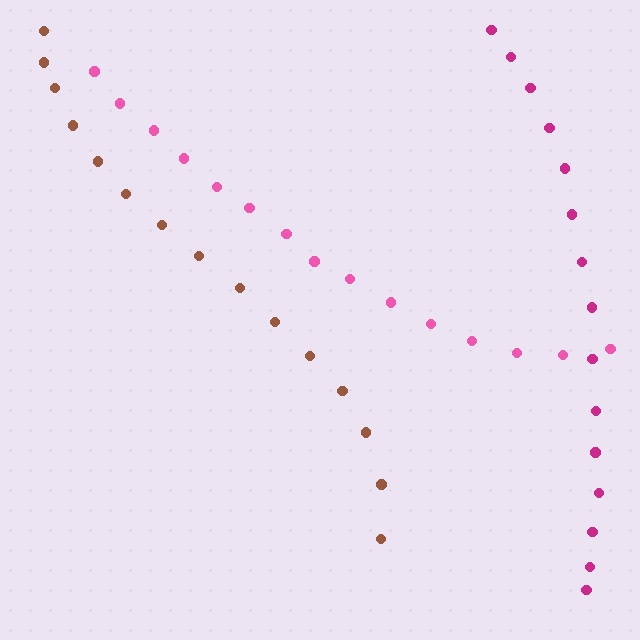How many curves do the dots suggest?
There are 3 distinct paths.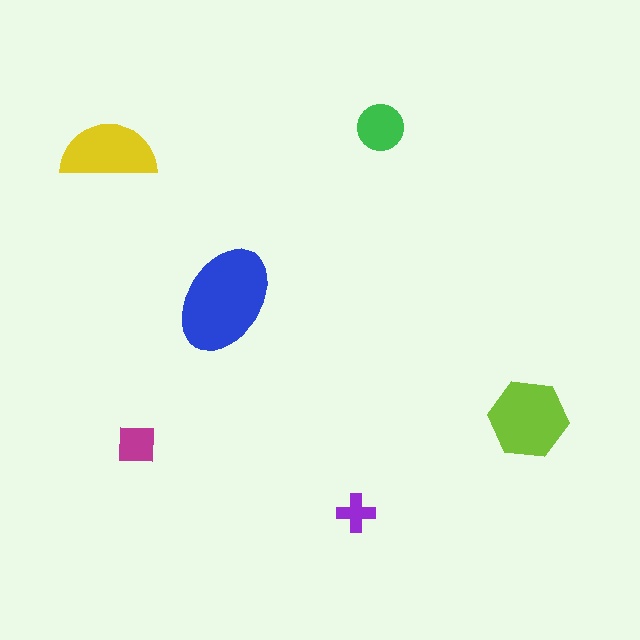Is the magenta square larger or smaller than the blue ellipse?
Smaller.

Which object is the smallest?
The purple cross.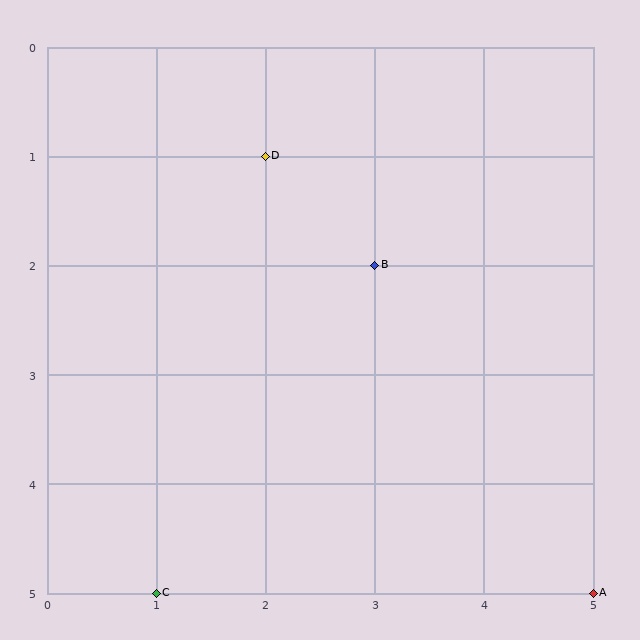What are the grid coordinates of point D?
Point D is at grid coordinates (2, 1).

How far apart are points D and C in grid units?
Points D and C are 1 column and 4 rows apart (about 4.1 grid units diagonally).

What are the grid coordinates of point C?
Point C is at grid coordinates (1, 5).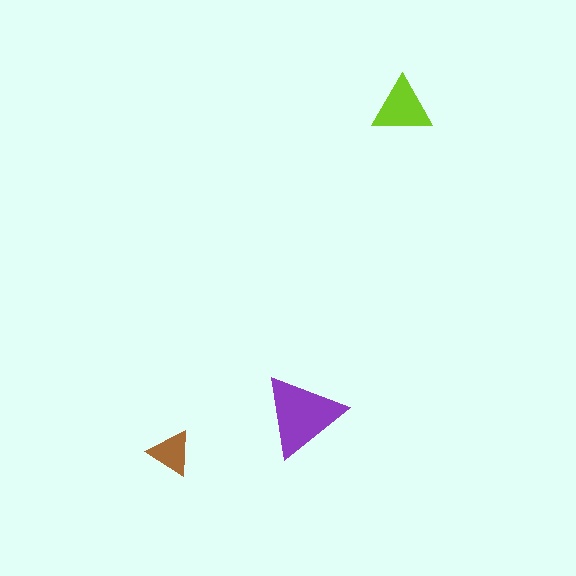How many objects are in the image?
There are 3 objects in the image.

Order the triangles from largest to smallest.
the purple one, the lime one, the brown one.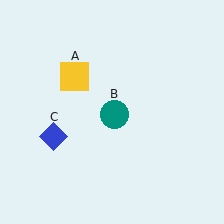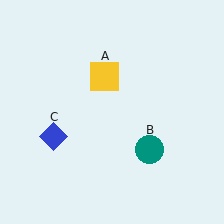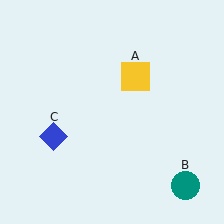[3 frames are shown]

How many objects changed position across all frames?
2 objects changed position: yellow square (object A), teal circle (object B).